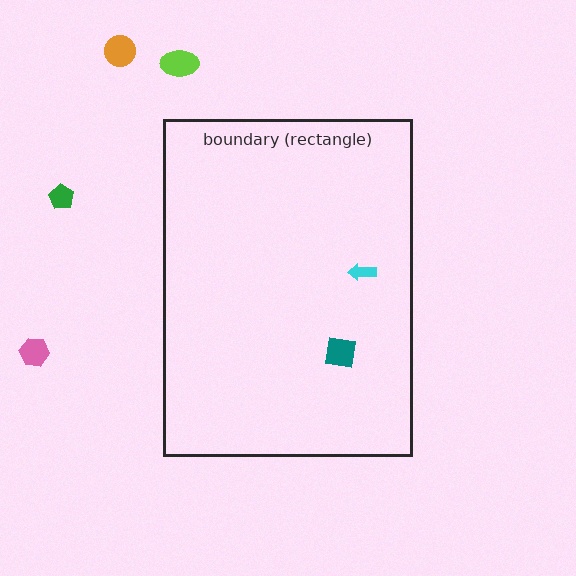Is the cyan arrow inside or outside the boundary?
Inside.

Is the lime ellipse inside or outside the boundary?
Outside.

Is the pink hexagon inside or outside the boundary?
Outside.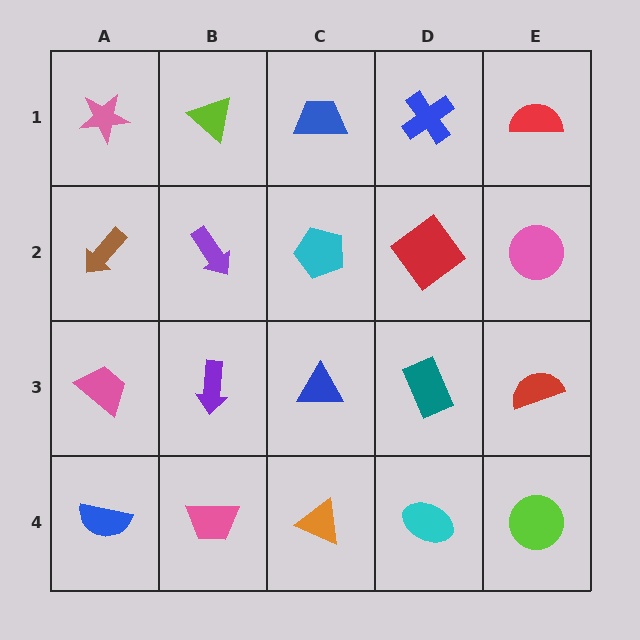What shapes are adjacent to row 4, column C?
A blue triangle (row 3, column C), a pink trapezoid (row 4, column B), a cyan ellipse (row 4, column D).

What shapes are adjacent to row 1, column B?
A purple arrow (row 2, column B), a pink star (row 1, column A), a blue trapezoid (row 1, column C).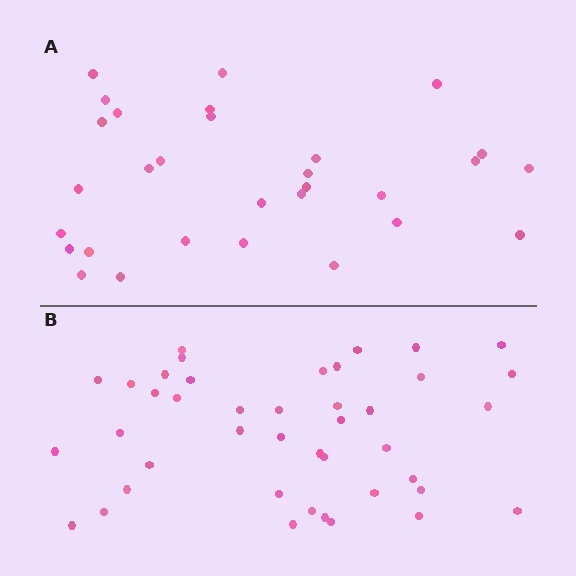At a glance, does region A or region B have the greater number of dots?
Region B (the bottom region) has more dots.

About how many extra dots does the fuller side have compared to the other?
Region B has roughly 12 or so more dots than region A.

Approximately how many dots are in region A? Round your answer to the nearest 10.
About 30 dots.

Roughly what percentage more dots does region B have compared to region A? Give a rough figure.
About 40% more.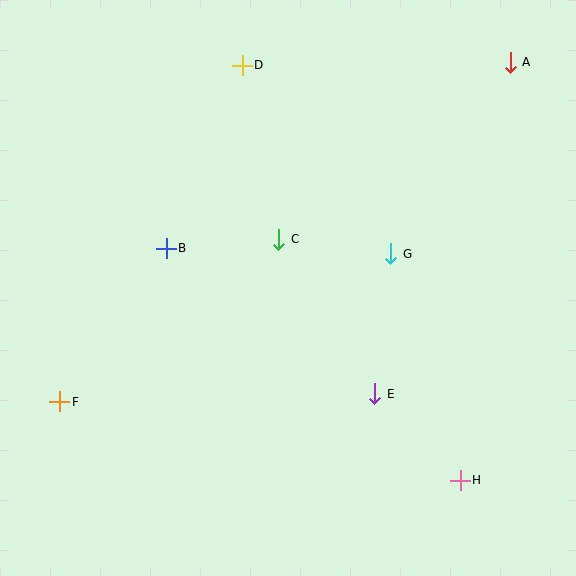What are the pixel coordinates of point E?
Point E is at (375, 394).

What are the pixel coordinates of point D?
Point D is at (242, 65).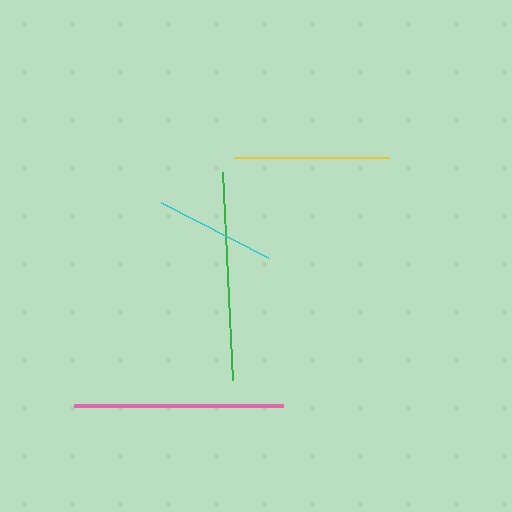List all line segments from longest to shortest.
From longest to shortest: pink, green, yellow, cyan.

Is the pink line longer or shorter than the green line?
The pink line is longer than the green line.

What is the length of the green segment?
The green segment is approximately 208 pixels long.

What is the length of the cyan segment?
The cyan segment is approximately 120 pixels long.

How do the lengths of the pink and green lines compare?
The pink and green lines are approximately the same length.